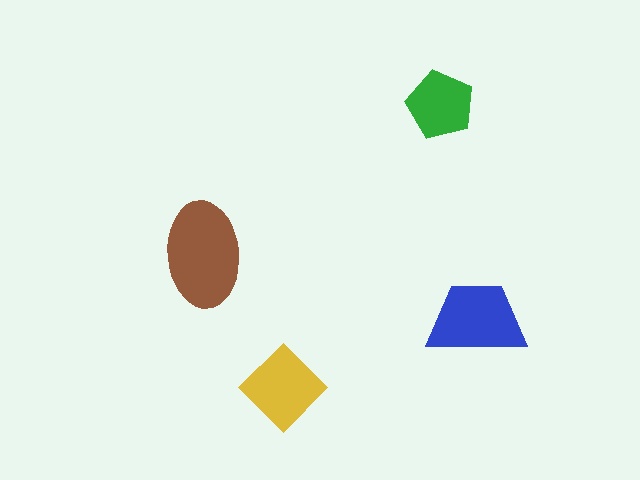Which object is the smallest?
The green pentagon.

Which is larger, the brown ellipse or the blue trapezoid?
The brown ellipse.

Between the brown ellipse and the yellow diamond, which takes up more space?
The brown ellipse.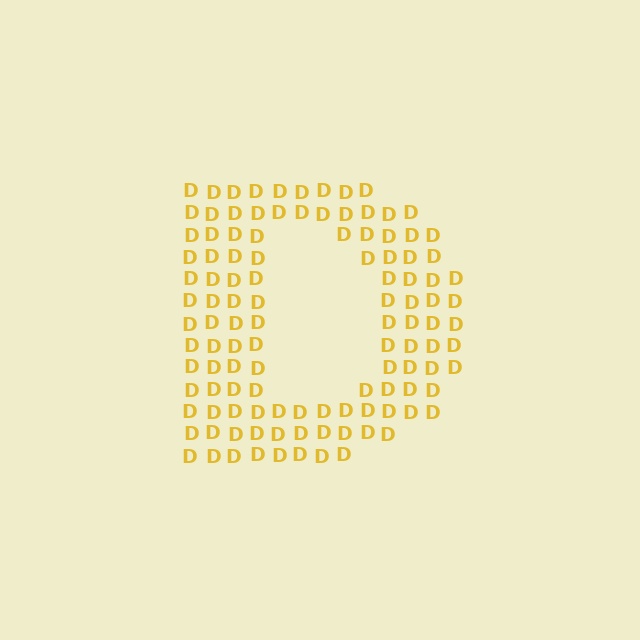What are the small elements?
The small elements are letter D's.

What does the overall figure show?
The overall figure shows the letter D.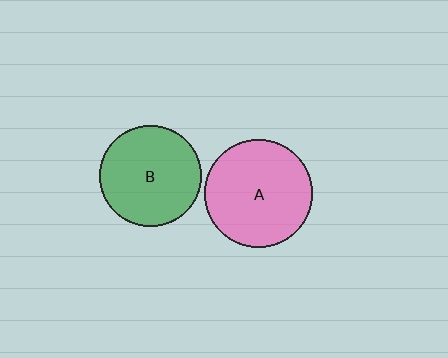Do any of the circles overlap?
No, none of the circles overlap.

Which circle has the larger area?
Circle A (pink).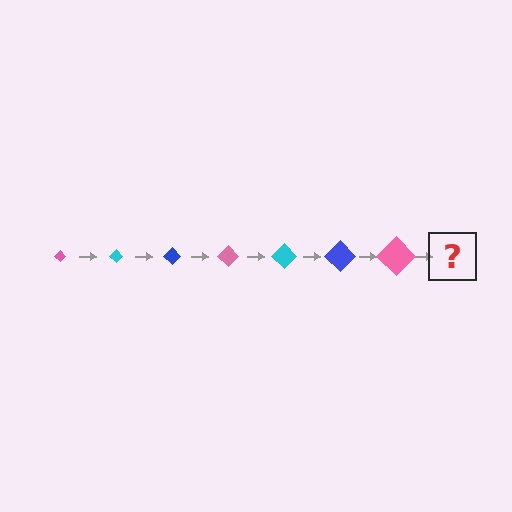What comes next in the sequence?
The next element should be a cyan diamond, larger than the previous one.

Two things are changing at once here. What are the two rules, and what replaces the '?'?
The two rules are that the diamond grows larger each step and the color cycles through pink, cyan, and blue. The '?' should be a cyan diamond, larger than the previous one.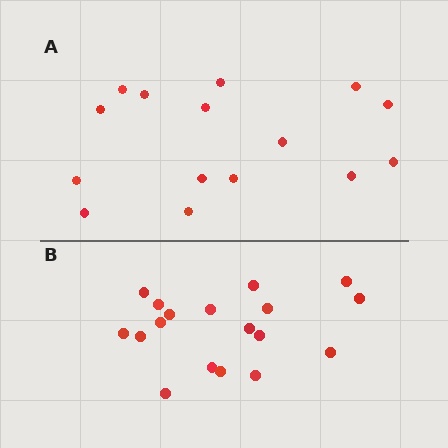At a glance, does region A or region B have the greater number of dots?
Region B (the bottom region) has more dots.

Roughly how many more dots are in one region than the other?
Region B has just a few more — roughly 2 or 3 more dots than region A.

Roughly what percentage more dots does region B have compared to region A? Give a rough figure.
About 20% more.